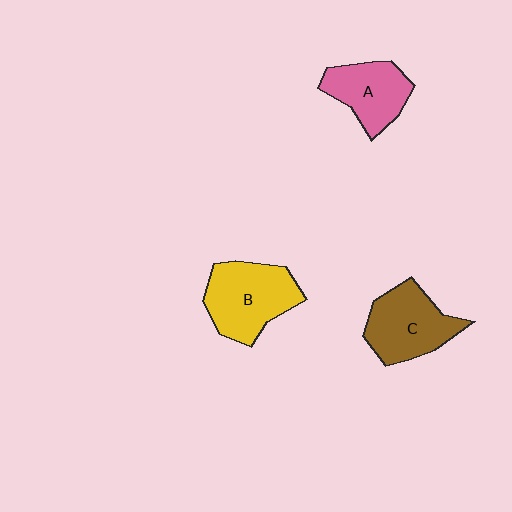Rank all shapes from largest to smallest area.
From largest to smallest: B (yellow), C (brown), A (pink).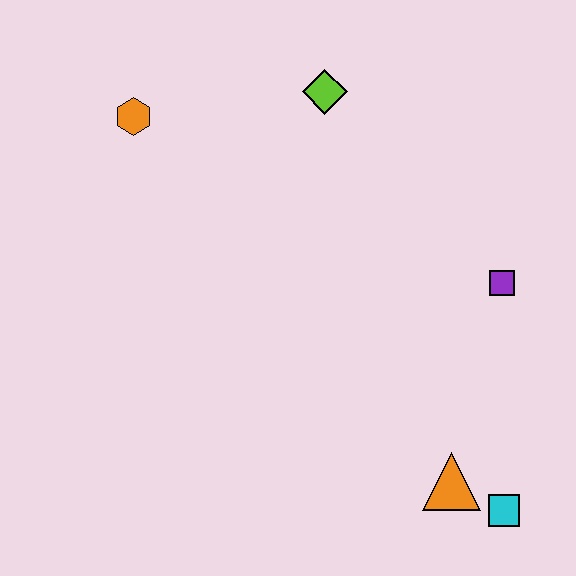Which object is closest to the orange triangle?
The cyan square is closest to the orange triangle.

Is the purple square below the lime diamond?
Yes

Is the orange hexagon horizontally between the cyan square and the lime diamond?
No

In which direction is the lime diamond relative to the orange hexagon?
The lime diamond is to the right of the orange hexagon.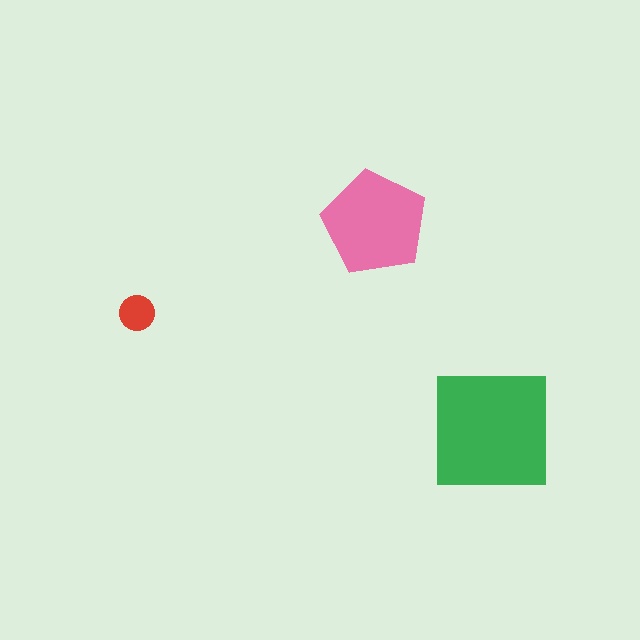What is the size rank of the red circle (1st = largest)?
3rd.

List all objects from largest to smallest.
The green square, the pink pentagon, the red circle.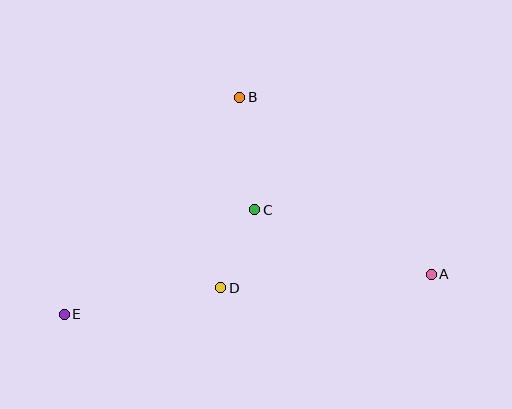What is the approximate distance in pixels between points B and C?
The distance between B and C is approximately 113 pixels.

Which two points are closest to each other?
Points C and D are closest to each other.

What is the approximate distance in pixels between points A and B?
The distance between A and B is approximately 261 pixels.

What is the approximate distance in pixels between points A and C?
The distance between A and C is approximately 188 pixels.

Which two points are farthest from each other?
Points A and E are farthest from each other.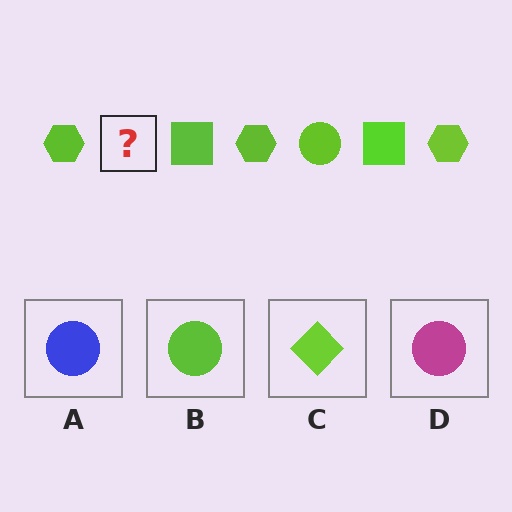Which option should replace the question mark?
Option B.